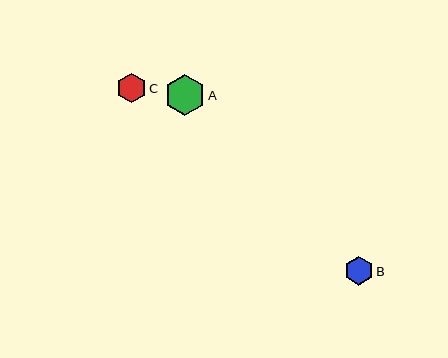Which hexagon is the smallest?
Hexagon B is the smallest with a size of approximately 29 pixels.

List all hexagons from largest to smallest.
From largest to smallest: A, C, B.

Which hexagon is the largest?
Hexagon A is the largest with a size of approximately 41 pixels.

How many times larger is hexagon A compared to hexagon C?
Hexagon A is approximately 1.4 times the size of hexagon C.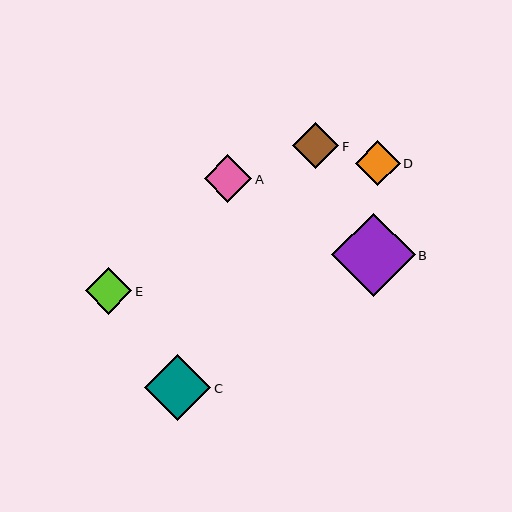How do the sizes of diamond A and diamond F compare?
Diamond A and diamond F are approximately the same size.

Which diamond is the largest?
Diamond B is the largest with a size of approximately 84 pixels.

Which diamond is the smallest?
Diamond D is the smallest with a size of approximately 45 pixels.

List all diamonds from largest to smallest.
From largest to smallest: B, C, A, E, F, D.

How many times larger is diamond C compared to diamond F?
Diamond C is approximately 1.4 times the size of diamond F.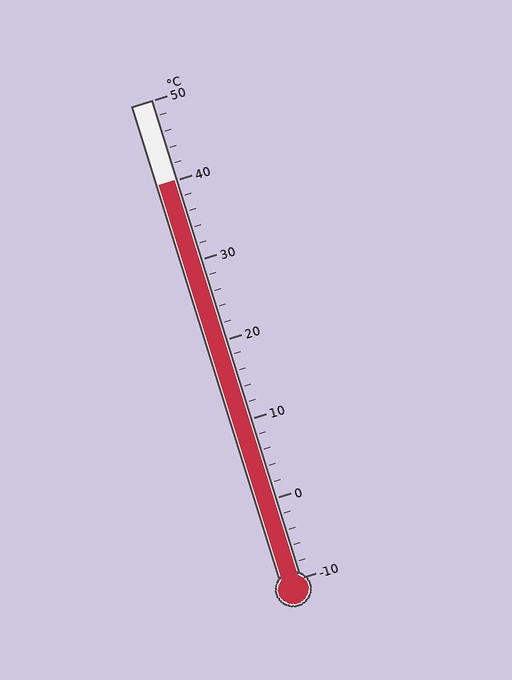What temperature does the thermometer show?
The thermometer shows approximately 40°C.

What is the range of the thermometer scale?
The thermometer scale ranges from -10°C to 50°C.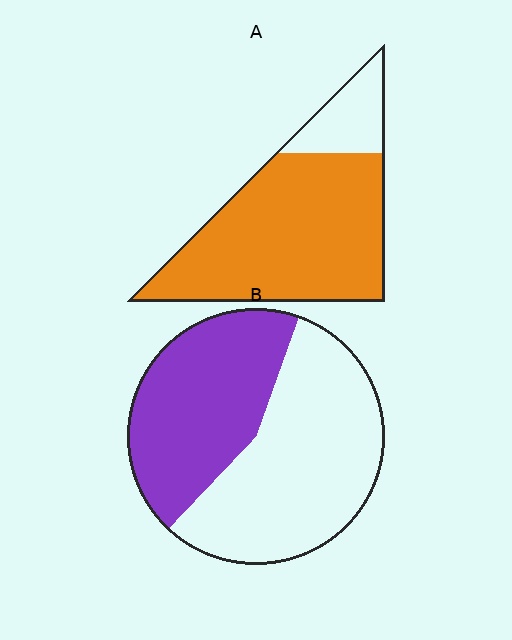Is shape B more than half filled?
No.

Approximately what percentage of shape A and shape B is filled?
A is approximately 80% and B is approximately 45%.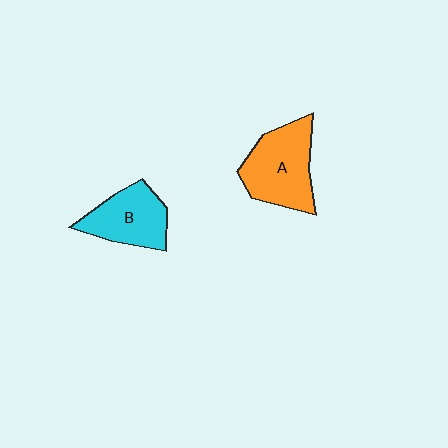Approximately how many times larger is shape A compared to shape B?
Approximately 1.3 times.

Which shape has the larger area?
Shape A (orange).